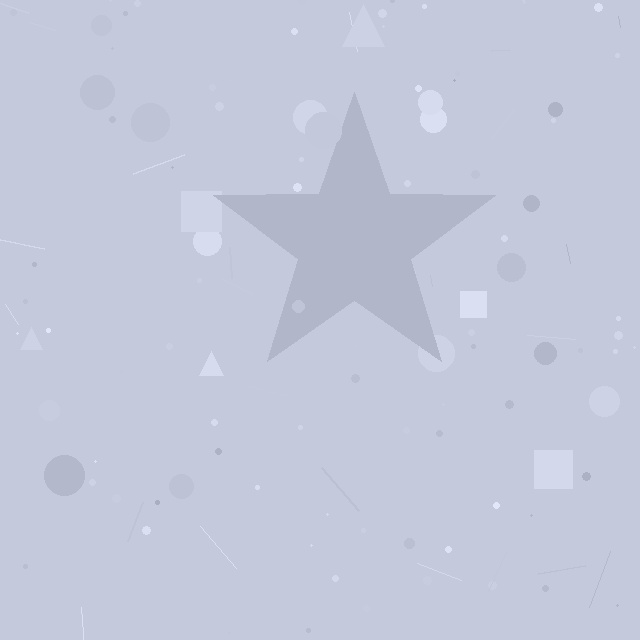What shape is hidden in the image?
A star is hidden in the image.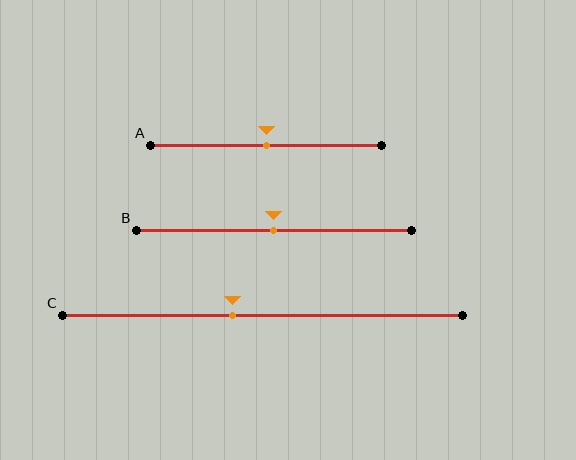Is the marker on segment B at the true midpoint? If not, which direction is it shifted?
Yes, the marker on segment B is at the true midpoint.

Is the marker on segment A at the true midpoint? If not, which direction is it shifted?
Yes, the marker on segment A is at the true midpoint.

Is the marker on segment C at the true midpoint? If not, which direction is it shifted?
No, the marker on segment C is shifted to the left by about 7% of the segment length.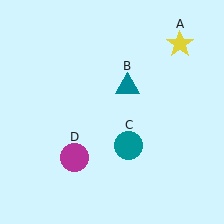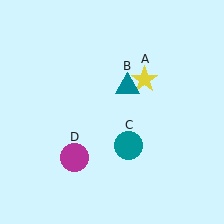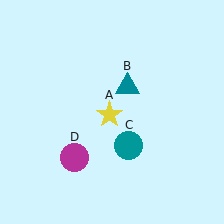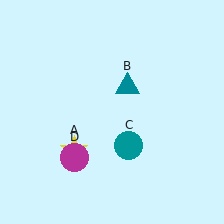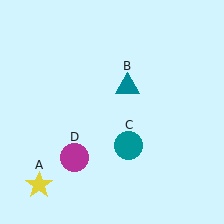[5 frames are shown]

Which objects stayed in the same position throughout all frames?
Teal triangle (object B) and teal circle (object C) and magenta circle (object D) remained stationary.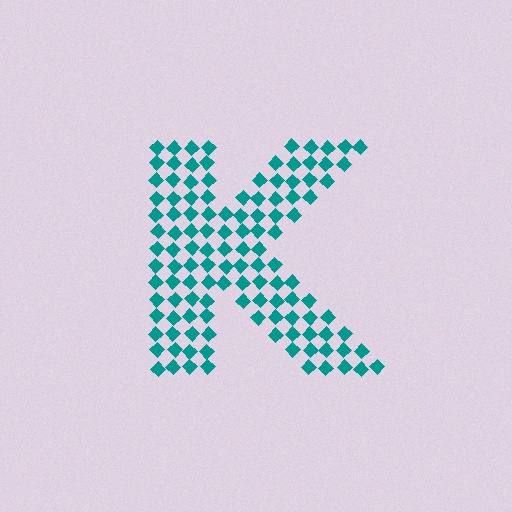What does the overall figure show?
The overall figure shows the letter K.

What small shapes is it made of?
It is made of small diamonds.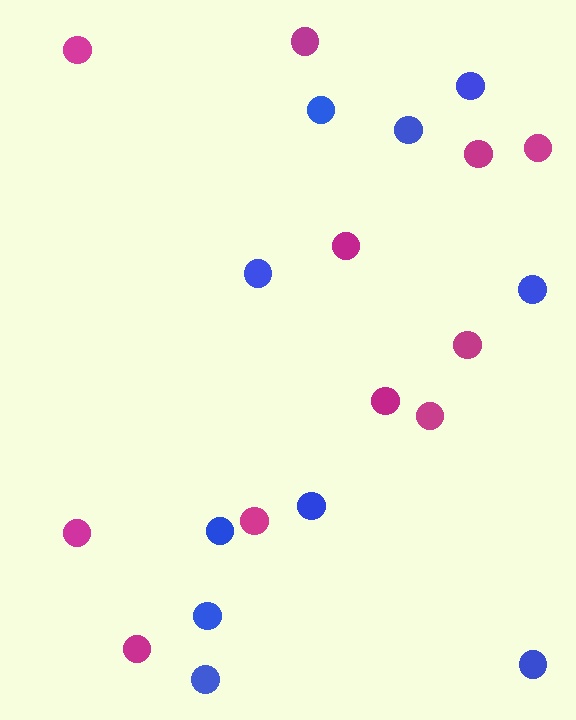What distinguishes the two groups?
There are 2 groups: one group of magenta circles (11) and one group of blue circles (10).